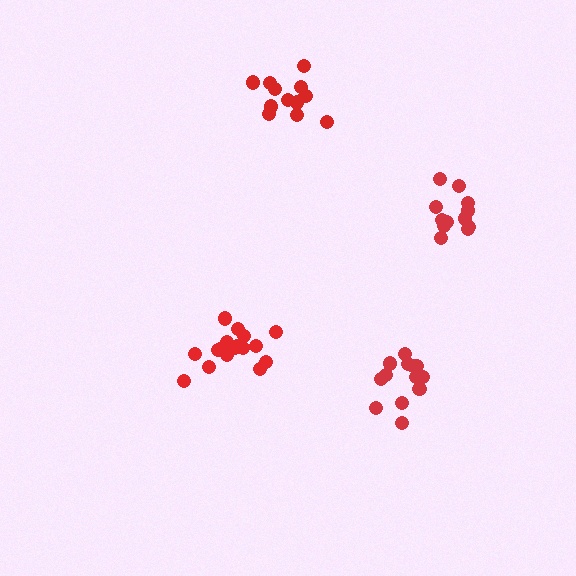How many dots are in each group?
Group 1: 17 dots, Group 2: 13 dots, Group 3: 13 dots, Group 4: 13 dots (56 total).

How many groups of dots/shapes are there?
There are 4 groups.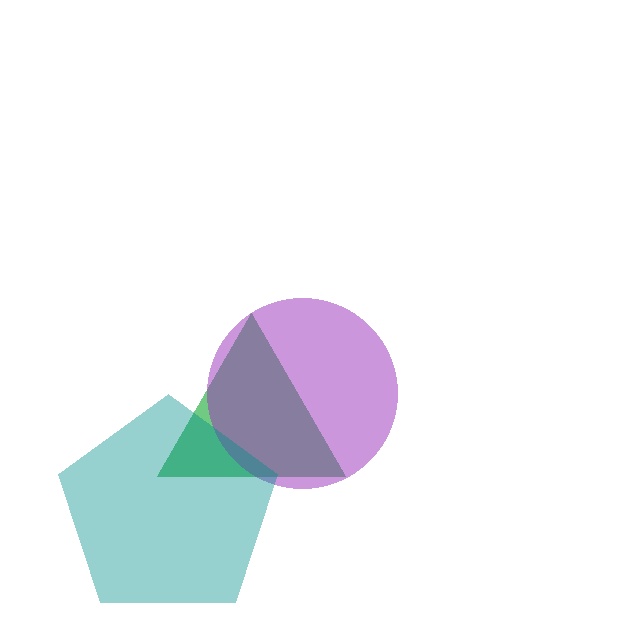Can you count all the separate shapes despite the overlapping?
Yes, there are 3 separate shapes.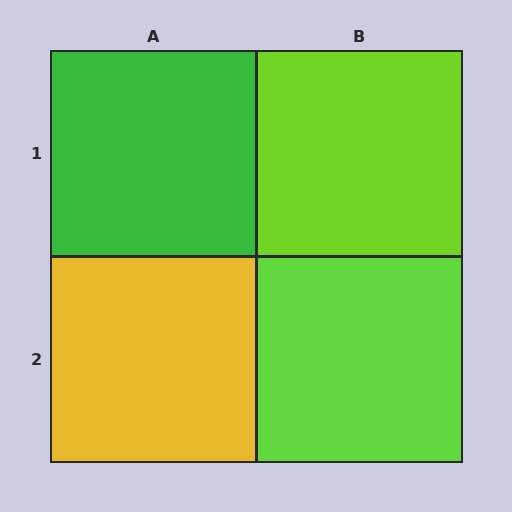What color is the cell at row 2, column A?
Yellow.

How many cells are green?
1 cell is green.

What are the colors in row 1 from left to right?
Green, lime.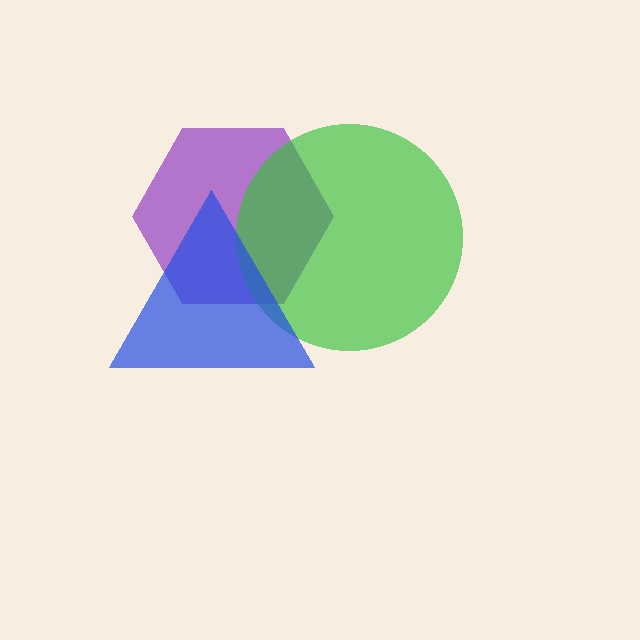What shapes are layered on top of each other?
The layered shapes are: a purple hexagon, a green circle, a blue triangle.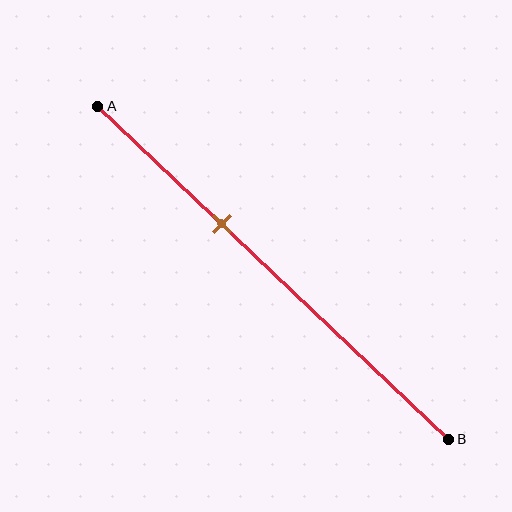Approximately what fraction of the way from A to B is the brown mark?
The brown mark is approximately 35% of the way from A to B.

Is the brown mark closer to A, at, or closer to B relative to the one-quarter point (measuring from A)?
The brown mark is closer to point B than the one-quarter point of segment AB.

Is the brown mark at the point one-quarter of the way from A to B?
No, the mark is at about 35% from A, not at the 25% one-quarter point.